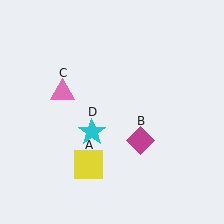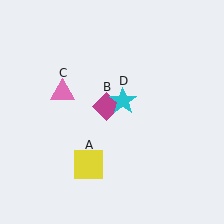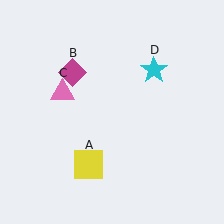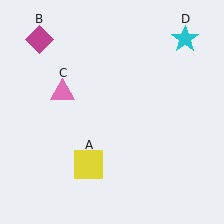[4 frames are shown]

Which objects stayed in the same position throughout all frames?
Yellow square (object A) and pink triangle (object C) remained stationary.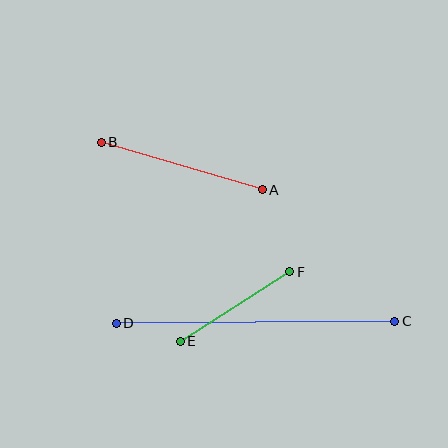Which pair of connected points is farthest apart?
Points C and D are farthest apart.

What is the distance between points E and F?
The distance is approximately 130 pixels.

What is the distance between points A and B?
The distance is approximately 167 pixels.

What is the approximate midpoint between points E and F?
The midpoint is at approximately (235, 306) pixels.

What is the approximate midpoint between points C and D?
The midpoint is at approximately (256, 322) pixels.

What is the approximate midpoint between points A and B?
The midpoint is at approximately (182, 166) pixels.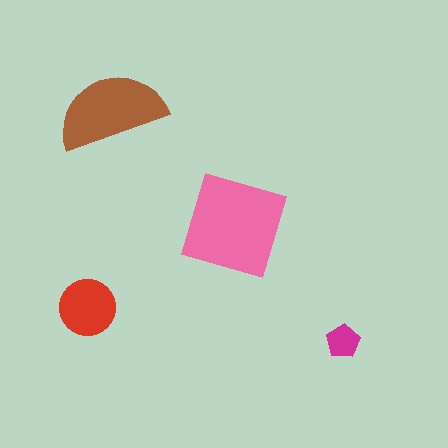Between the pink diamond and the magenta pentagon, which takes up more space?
The pink diamond.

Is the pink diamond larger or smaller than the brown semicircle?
Larger.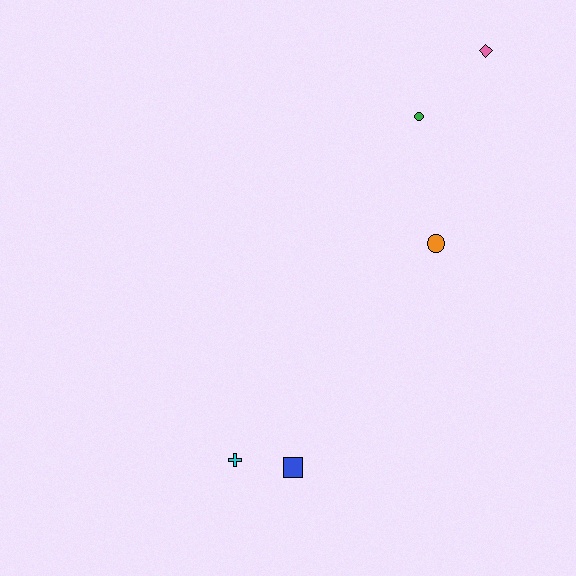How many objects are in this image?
There are 5 objects.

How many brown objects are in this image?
There are no brown objects.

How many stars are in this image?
There are no stars.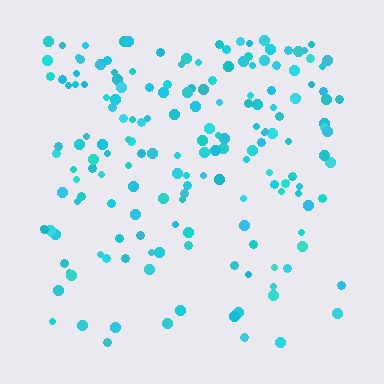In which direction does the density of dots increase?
From bottom to top, with the top side densest.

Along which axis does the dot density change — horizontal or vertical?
Vertical.